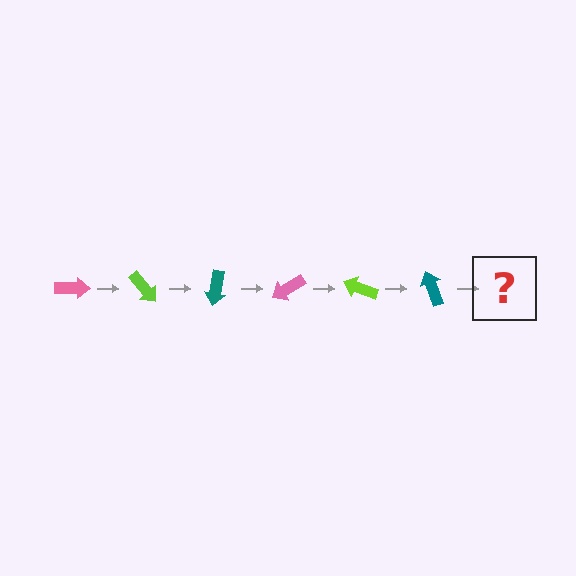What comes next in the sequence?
The next element should be a pink arrow, rotated 300 degrees from the start.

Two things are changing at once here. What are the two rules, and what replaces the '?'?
The two rules are that it rotates 50 degrees each step and the color cycles through pink, lime, and teal. The '?' should be a pink arrow, rotated 300 degrees from the start.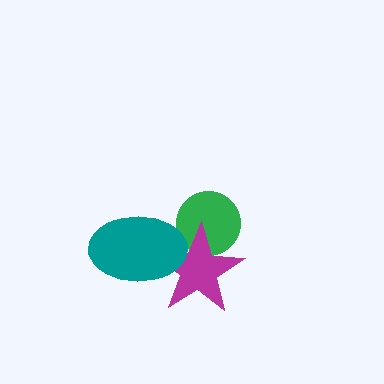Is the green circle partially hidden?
Yes, it is partially covered by another shape.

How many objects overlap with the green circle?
1 object overlaps with the green circle.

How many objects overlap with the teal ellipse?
1 object overlaps with the teal ellipse.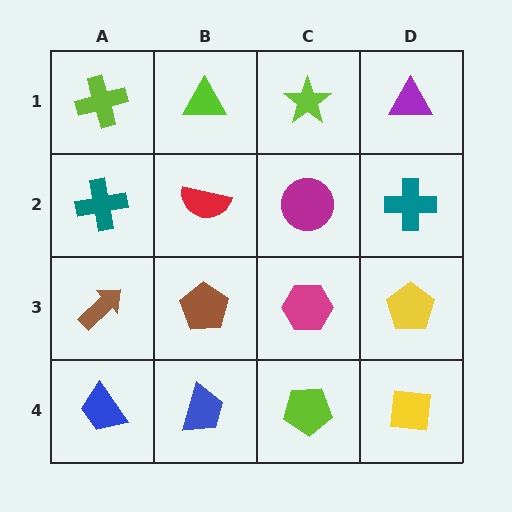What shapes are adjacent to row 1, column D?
A teal cross (row 2, column D), a lime star (row 1, column C).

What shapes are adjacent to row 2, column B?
A lime triangle (row 1, column B), a brown pentagon (row 3, column B), a teal cross (row 2, column A), a magenta circle (row 2, column C).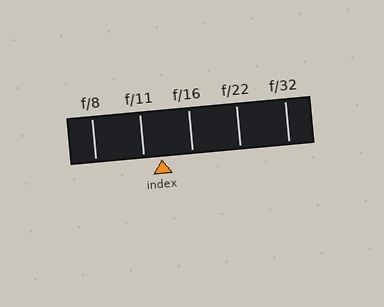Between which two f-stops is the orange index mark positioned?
The index mark is between f/11 and f/16.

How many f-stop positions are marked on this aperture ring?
There are 5 f-stop positions marked.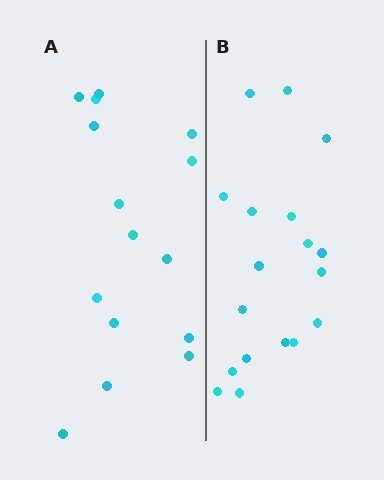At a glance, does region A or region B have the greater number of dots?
Region B (the right region) has more dots.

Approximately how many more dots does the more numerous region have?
Region B has just a few more — roughly 2 or 3 more dots than region A.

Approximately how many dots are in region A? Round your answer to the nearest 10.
About 20 dots. (The exact count is 15, which rounds to 20.)